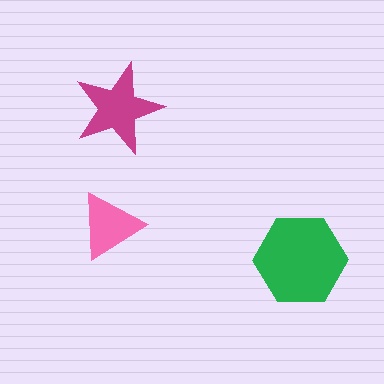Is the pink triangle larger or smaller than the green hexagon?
Smaller.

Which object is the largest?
The green hexagon.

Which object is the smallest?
The pink triangle.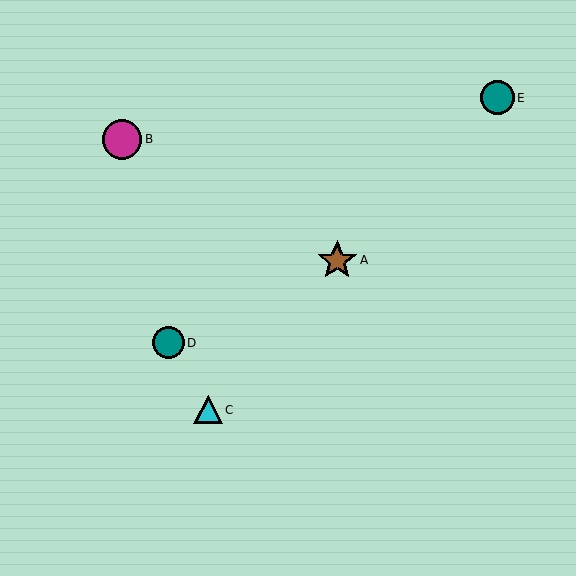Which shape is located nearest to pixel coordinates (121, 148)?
The magenta circle (labeled B) at (122, 139) is nearest to that location.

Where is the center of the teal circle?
The center of the teal circle is at (497, 98).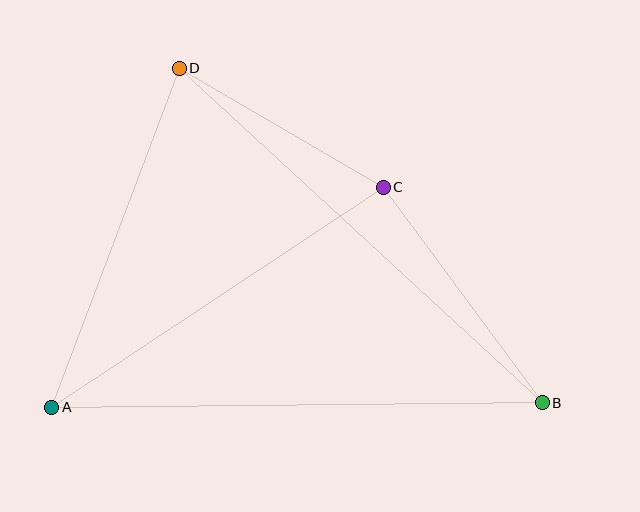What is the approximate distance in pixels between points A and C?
The distance between A and C is approximately 398 pixels.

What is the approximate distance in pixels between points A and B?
The distance between A and B is approximately 490 pixels.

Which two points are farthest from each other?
Points B and D are farthest from each other.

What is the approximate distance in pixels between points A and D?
The distance between A and D is approximately 362 pixels.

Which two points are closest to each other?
Points C and D are closest to each other.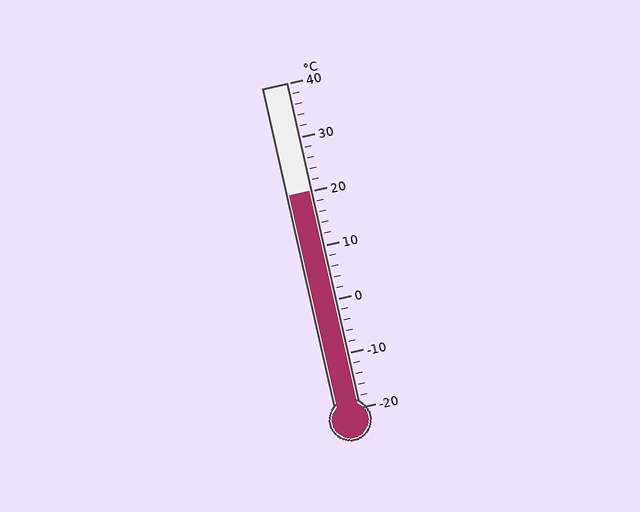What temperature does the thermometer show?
The thermometer shows approximately 20°C.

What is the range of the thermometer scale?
The thermometer scale ranges from -20°C to 40°C.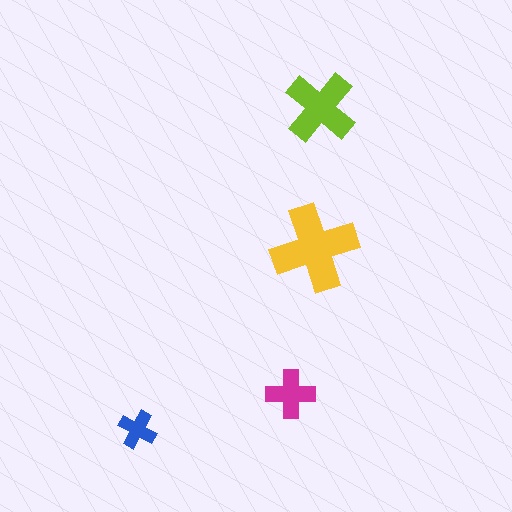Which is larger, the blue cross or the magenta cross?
The magenta one.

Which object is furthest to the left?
The blue cross is leftmost.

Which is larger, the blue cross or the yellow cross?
The yellow one.